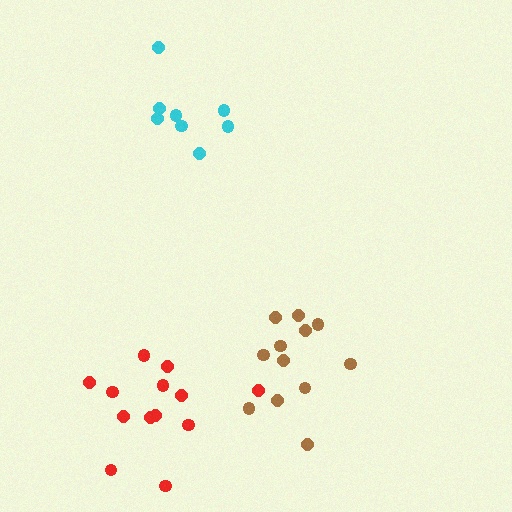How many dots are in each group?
Group 1: 8 dots, Group 2: 13 dots, Group 3: 12 dots (33 total).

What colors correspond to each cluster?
The clusters are colored: cyan, red, brown.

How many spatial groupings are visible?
There are 3 spatial groupings.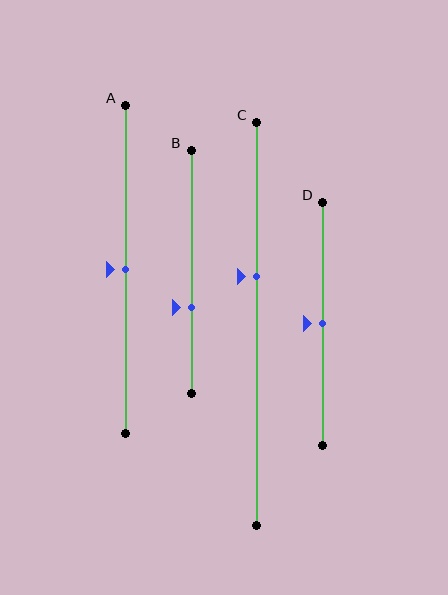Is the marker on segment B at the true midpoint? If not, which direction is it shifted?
No, the marker on segment B is shifted downward by about 15% of the segment length.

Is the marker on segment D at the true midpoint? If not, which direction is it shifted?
Yes, the marker on segment D is at the true midpoint.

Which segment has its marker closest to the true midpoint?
Segment A has its marker closest to the true midpoint.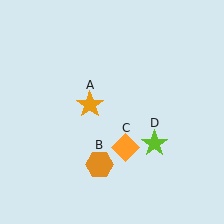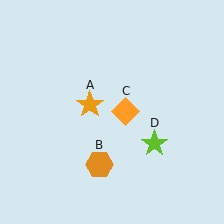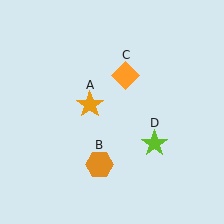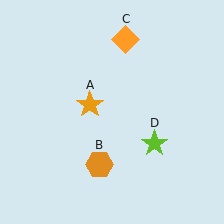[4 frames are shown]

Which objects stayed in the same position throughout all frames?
Orange star (object A) and orange hexagon (object B) and lime star (object D) remained stationary.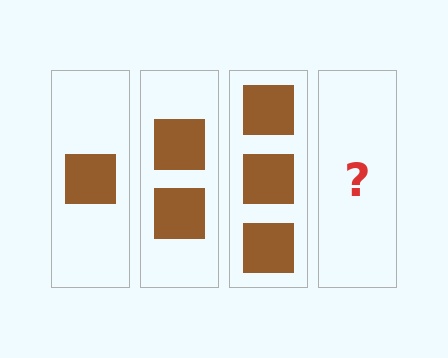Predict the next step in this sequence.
The next step is 4 squares.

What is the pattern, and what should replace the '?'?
The pattern is that each step adds one more square. The '?' should be 4 squares.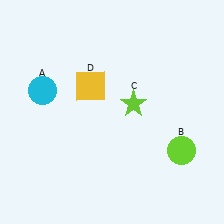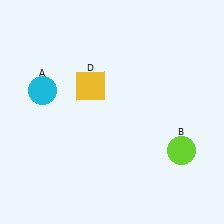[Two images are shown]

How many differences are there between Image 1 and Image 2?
There is 1 difference between the two images.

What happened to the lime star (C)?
The lime star (C) was removed in Image 2. It was in the top-right area of Image 1.